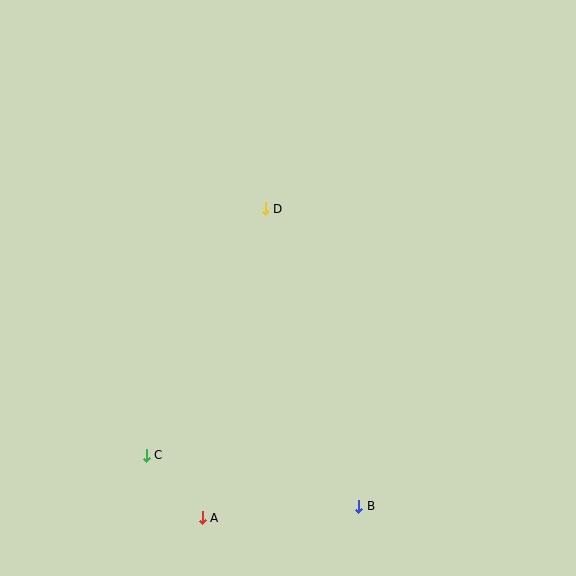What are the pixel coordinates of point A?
Point A is at (202, 518).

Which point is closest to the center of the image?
Point D at (265, 209) is closest to the center.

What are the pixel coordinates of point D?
Point D is at (265, 209).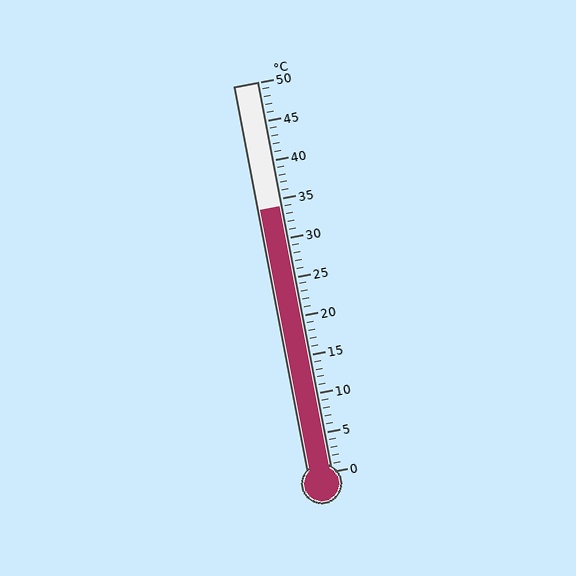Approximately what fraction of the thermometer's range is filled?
The thermometer is filled to approximately 70% of its range.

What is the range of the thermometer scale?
The thermometer scale ranges from 0°C to 50°C.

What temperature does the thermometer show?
The thermometer shows approximately 34°C.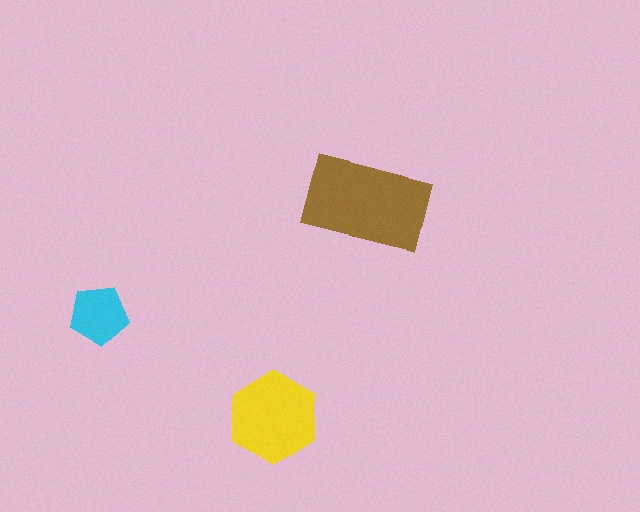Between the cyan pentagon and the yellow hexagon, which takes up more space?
The yellow hexagon.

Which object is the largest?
The brown rectangle.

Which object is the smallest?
The cyan pentagon.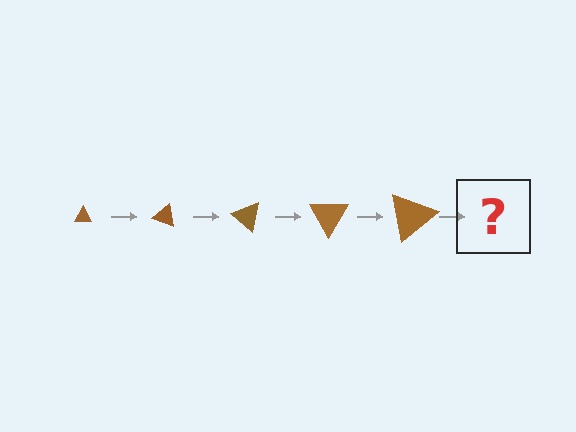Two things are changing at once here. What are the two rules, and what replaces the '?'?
The two rules are that the triangle grows larger each step and it rotates 20 degrees each step. The '?' should be a triangle, larger than the previous one and rotated 100 degrees from the start.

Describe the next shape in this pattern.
It should be a triangle, larger than the previous one and rotated 100 degrees from the start.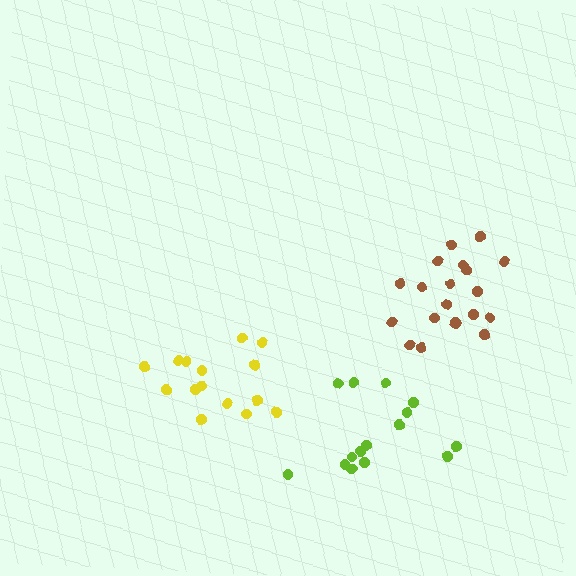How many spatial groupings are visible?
There are 3 spatial groupings.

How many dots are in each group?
Group 1: 15 dots, Group 2: 20 dots, Group 3: 15 dots (50 total).